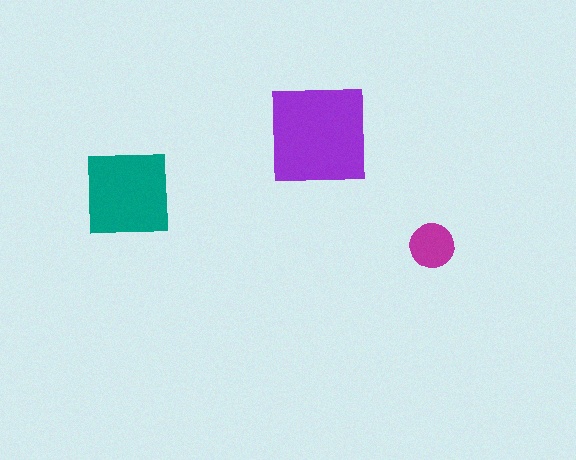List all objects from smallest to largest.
The magenta circle, the teal square, the purple square.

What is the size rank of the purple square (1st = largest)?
1st.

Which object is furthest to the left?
The teal square is leftmost.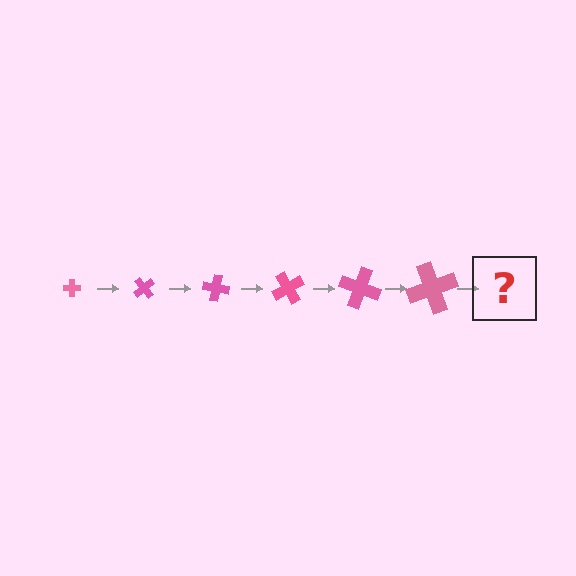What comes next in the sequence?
The next element should be a cross, larger than the previous one and rotated 300 degrees from the start.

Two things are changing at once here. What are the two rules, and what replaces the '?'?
The two rules are that the cross grows larger each step and it rotates 50 degrees each step. The '?' should be a cross, larger than the previous one and rotated 300 degrees from the start.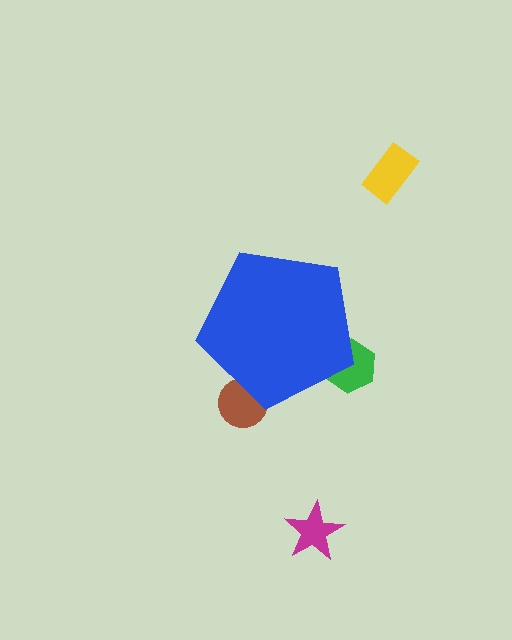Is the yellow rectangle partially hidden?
No, the yellow rectangle is fully visible.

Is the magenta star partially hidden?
No, the magenta star is fully visible.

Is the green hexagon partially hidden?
Yes, the green hexagon is partially hidden behind the blue pentagon.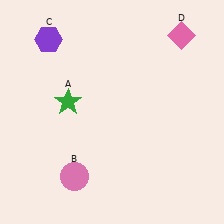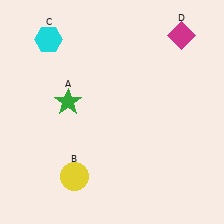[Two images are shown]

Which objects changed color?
B changed from pink to yellow. C changed from purple to cyan. D changed from pink to magenta.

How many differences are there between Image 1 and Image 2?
There are 3 differences between the two images.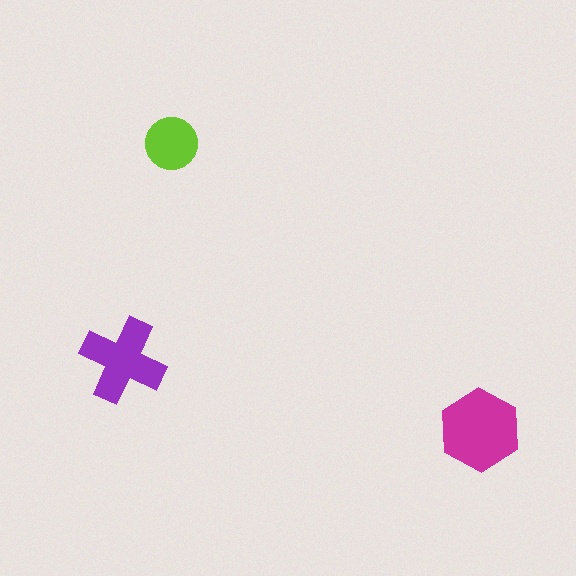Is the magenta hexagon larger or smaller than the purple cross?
Larger.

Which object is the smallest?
The lime circle.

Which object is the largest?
The magenta hexagon.